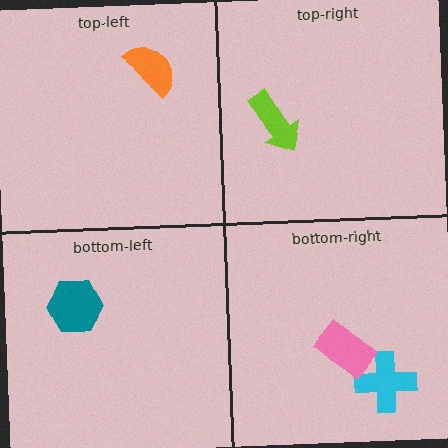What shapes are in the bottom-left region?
The teal hexagon.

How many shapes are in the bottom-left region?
1.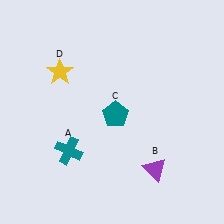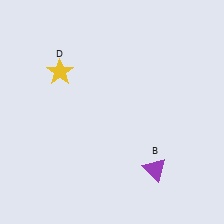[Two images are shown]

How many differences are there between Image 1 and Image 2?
There are 2 differences between the two images.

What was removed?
The teal pentagon (C), the teal cross (A) were removed in Image 2.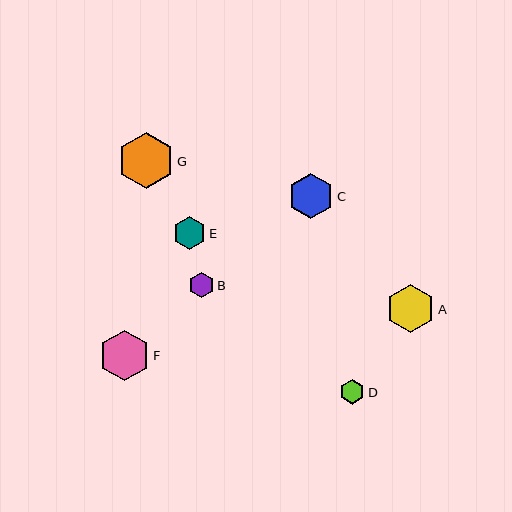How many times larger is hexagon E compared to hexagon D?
Hexagon E is approximately 1.3 times the size of hexagon D.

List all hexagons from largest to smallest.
From largest to smallest: G, F, A, C, E, B, D.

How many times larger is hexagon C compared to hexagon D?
Hexagon C is approximately 1.9 times the size of hexagon D.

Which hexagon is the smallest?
Hexagon D is the smallest with a size of approximately 25 pixels.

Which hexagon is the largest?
Hexagon G is the largest with a size of approximately 56 pixels.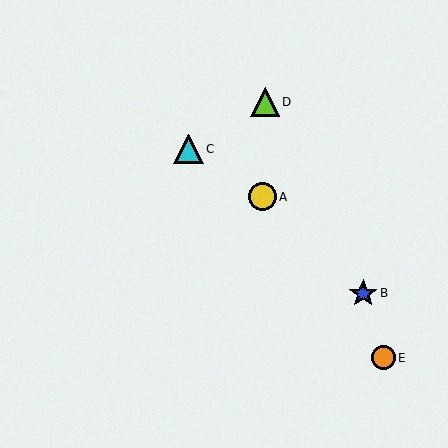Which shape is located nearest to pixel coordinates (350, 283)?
The blue star (labeled B) at (363, 293) is nearest to that location.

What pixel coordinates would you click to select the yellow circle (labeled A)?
Click at (263, 197) to select the yellow circle A.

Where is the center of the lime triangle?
The center of the lime triangle is at (265, 102).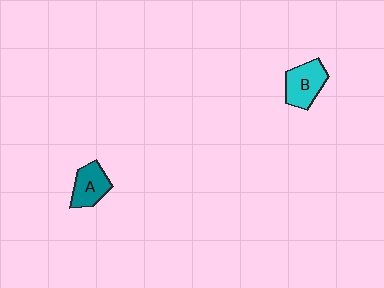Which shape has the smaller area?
Shape A (teal).